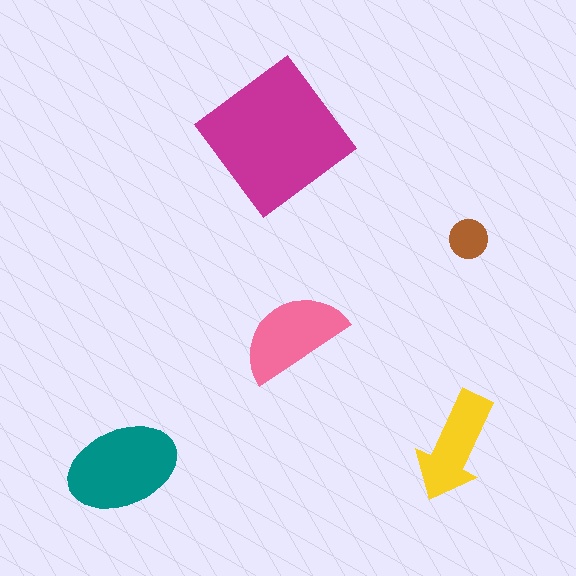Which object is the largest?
The magenta diamond.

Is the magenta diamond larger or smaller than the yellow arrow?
Larger.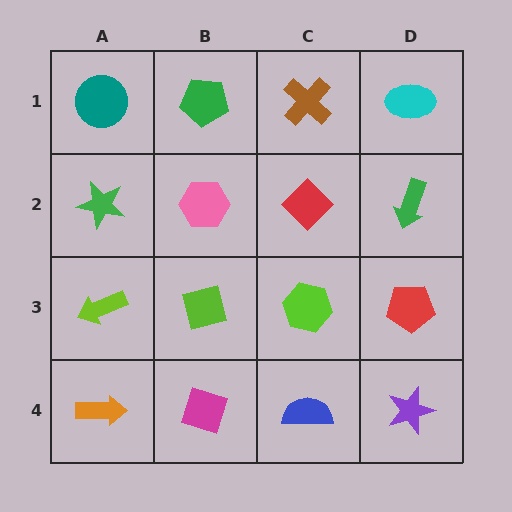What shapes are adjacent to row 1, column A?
A green star (row 2, column A), a green pentagon (row 1, column B).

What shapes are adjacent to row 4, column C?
A lime hexagon (row 3, column C), a magenta diamond (row 4, column B), a purple star (row 4, column D).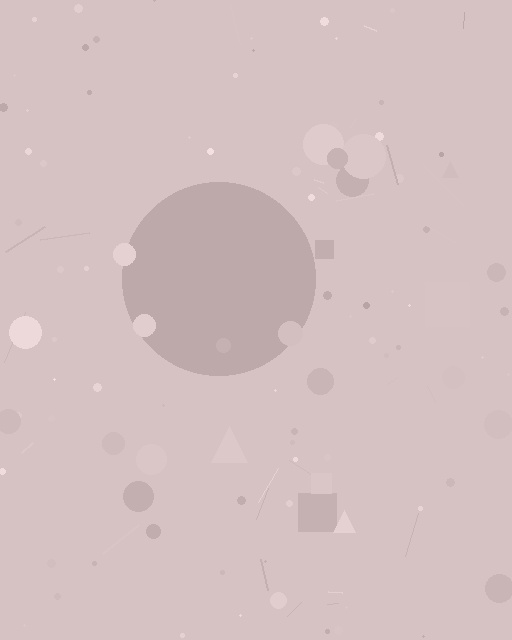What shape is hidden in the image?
A circle is hidden in the image.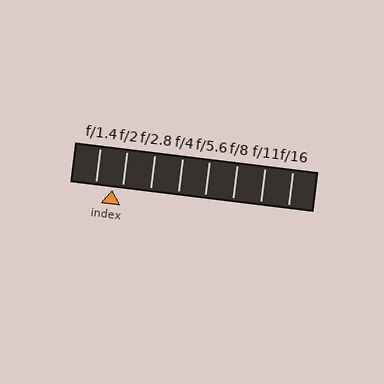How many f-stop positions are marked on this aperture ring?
There are 8 f-stop positions marked.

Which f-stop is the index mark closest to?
The index mark is closest to f/2.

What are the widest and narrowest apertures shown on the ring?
The widest aperture shown is f/1.4 and the narrowest is f/16.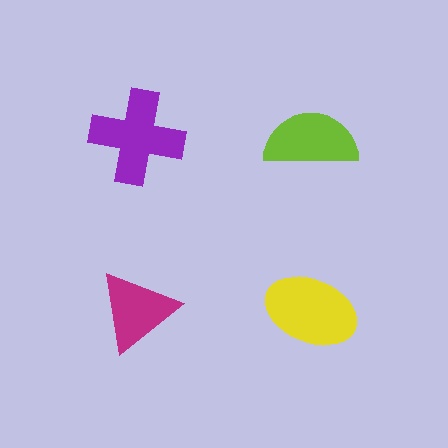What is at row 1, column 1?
A purple cross.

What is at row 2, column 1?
A magenta triangle.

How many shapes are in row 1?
2 shapes.